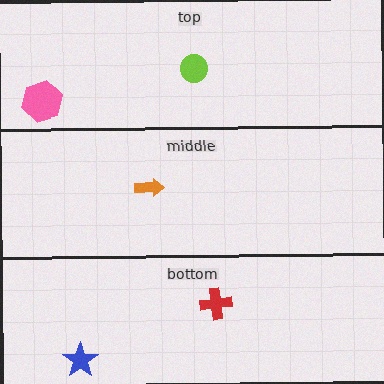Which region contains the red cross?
The bottom region.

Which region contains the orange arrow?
The middle region.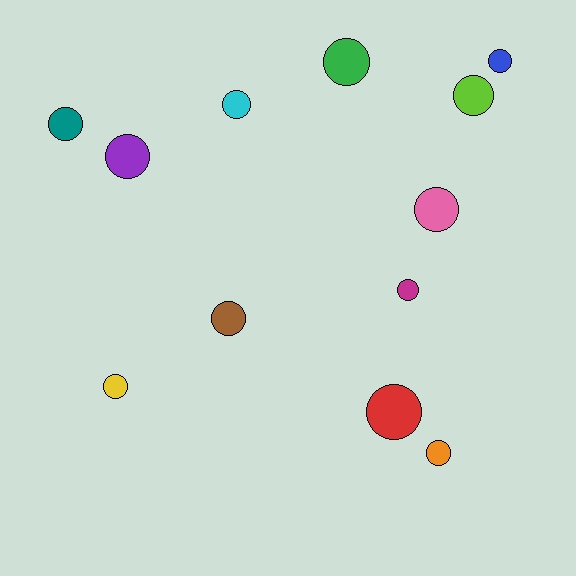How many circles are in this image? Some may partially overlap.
There are 12 circles.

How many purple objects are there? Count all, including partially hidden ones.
There is 1 purple object.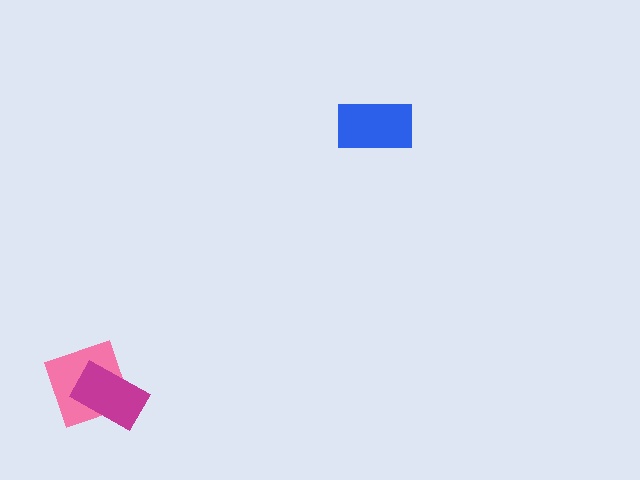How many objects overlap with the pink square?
1 object overlaps with the pink square.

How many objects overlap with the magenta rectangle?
1 object overlaps with the magenta rectangle.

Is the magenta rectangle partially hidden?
No, no other shape covers it.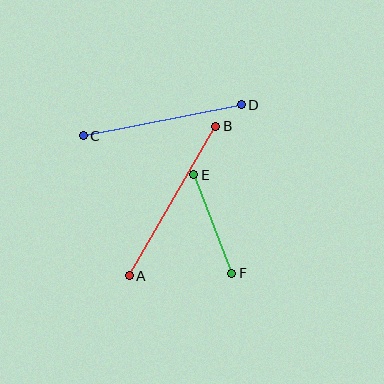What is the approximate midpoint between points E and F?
The midpoint is at approximately (213, 224) pixels.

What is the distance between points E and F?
The distance is approximately 106 pixels.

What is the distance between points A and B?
The distance is approximately 173 pixels.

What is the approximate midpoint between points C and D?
The midpoint is at approximately (162, 120) pixels.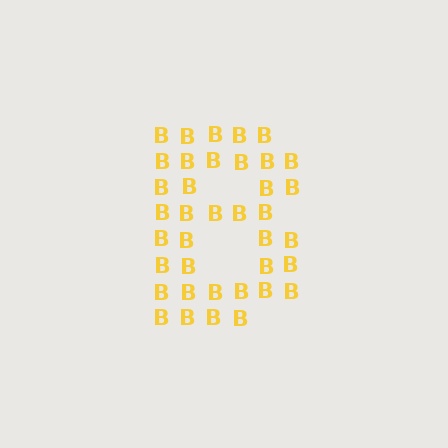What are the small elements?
The small elements are letter B's.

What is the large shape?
The large shape is the letter B.